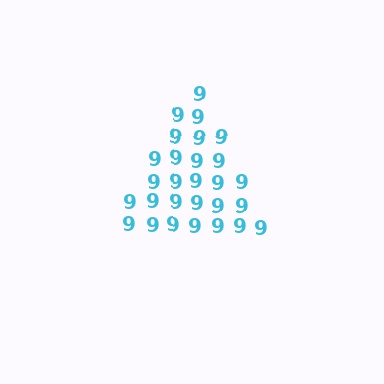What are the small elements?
The small elements are digit 9's.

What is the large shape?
The large shape is a triangle.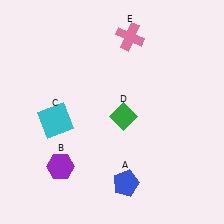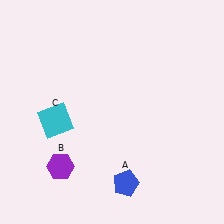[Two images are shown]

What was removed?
The pink cross (E), the green diamond (D) were removed in Image 2.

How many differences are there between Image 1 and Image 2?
There are 2 differences between the two images.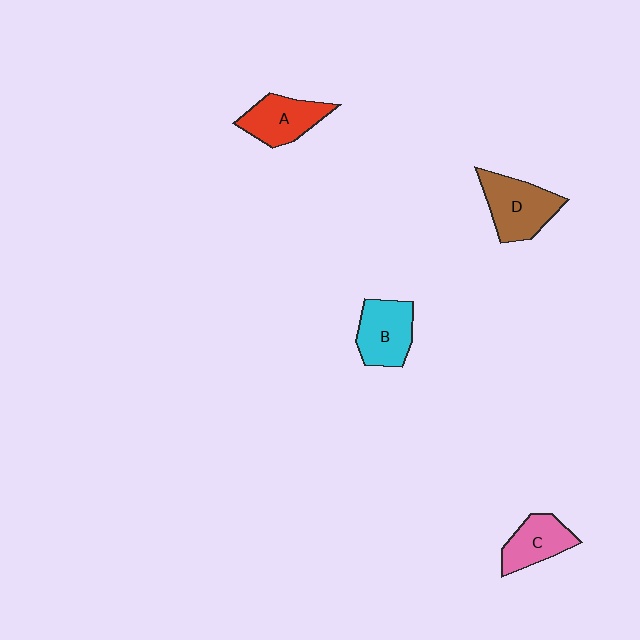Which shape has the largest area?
Shape D (brown).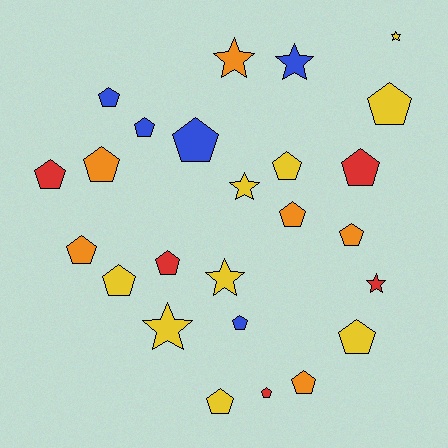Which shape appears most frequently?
Pentagon, with 18 objects.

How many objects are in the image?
There are 25 objects.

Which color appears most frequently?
Yellow, with 9 objects.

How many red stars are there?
There is 1 red star.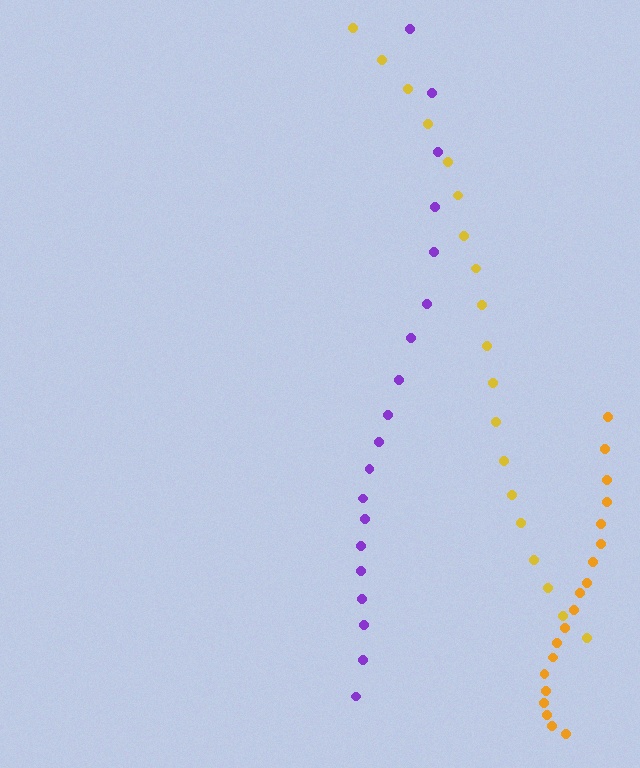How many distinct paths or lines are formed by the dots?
There are 3 distinct paths.